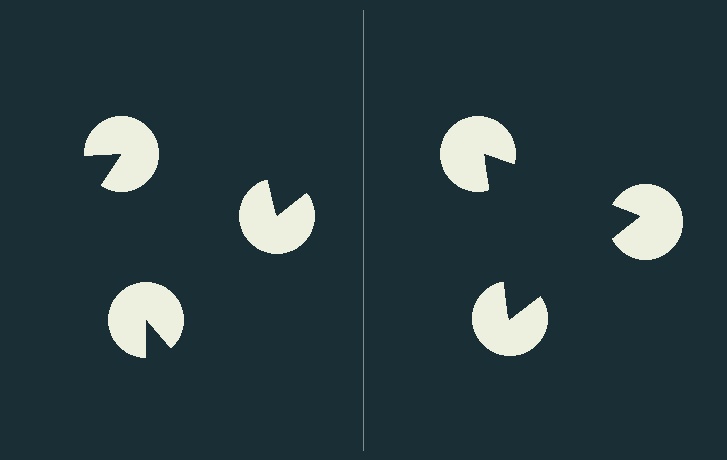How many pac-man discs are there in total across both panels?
6 — 3 on each side.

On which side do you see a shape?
An illusory triangle appears on the right side. On the left side the wedge cuts are rotated, so no coherent shape forms.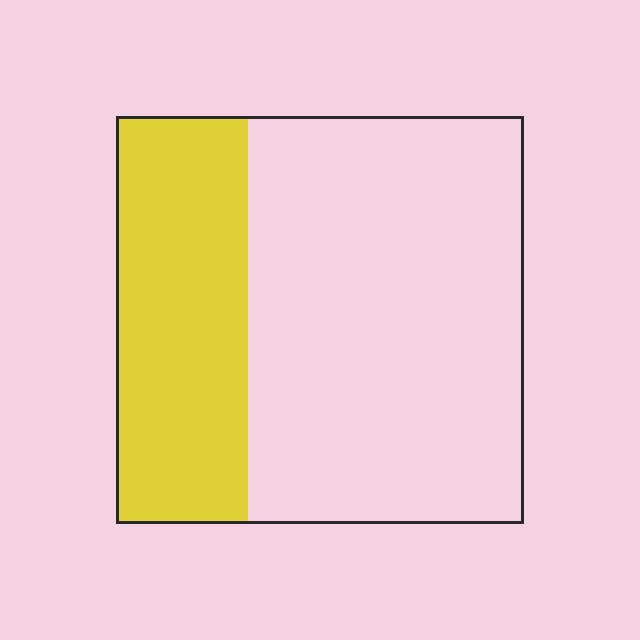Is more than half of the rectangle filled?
No.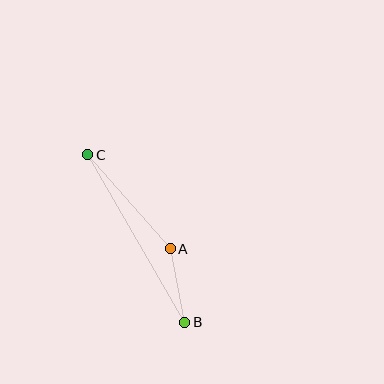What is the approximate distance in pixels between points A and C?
The distance between A and C is approximately 125 pixels.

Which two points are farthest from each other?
Points B and C are farthest from each other.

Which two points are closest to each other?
Points A and B are closest to each other.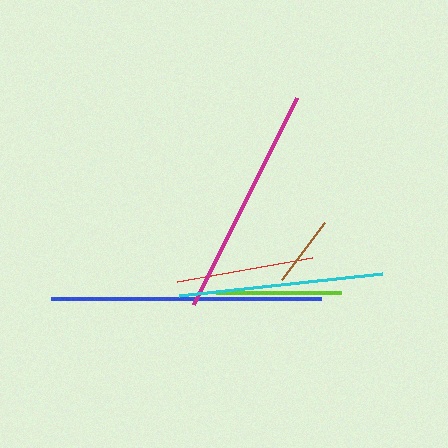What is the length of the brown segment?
The brown segment is approximately 71 pixels long.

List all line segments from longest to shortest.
From longest to shortest: blue, magenta, cyan, red, lime, brown.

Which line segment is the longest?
The blue line is the longest at approximately 270 pixels.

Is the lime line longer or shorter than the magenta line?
The magenta line is longer than the lime line.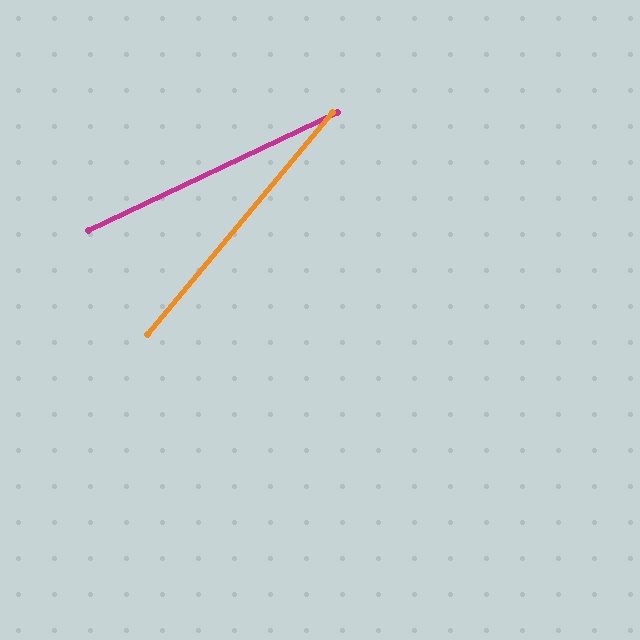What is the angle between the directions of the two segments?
Approximately 25 degrees.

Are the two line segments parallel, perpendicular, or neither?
Neither parallel nor perpendicular — they differ by about 25°.